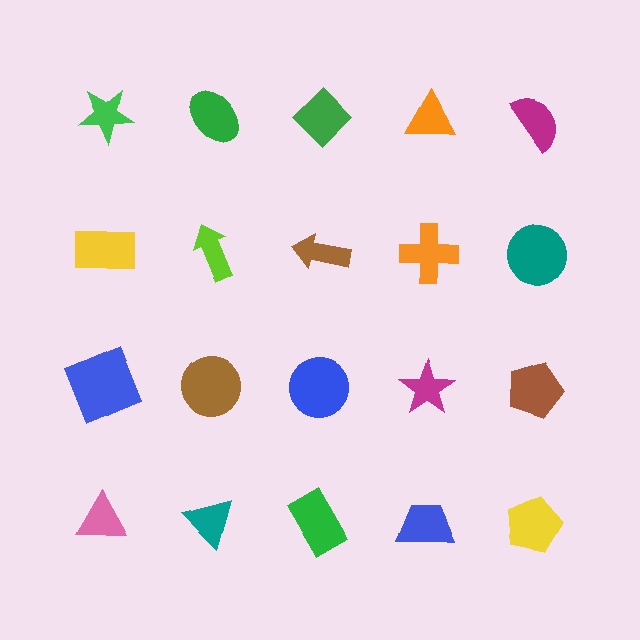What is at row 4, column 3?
A green rectangle.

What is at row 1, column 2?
A green ellipse.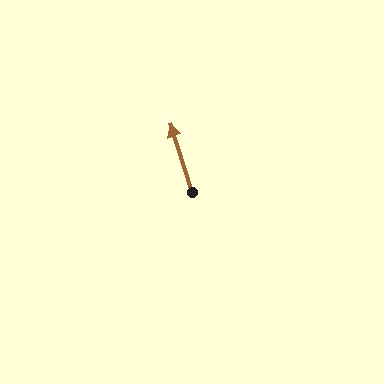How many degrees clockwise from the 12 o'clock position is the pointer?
Approximately 342 degrees.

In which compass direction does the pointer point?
North.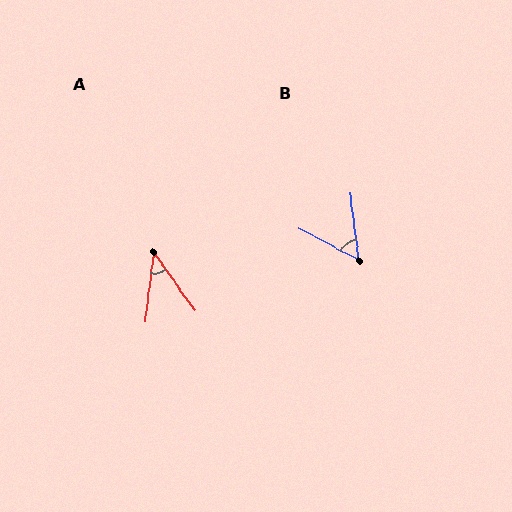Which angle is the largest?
B, at approximately 55 degrees.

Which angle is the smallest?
A, at approximately 42 degrees.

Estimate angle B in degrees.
Approximately 55 degrees.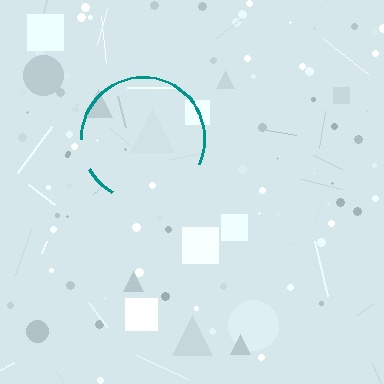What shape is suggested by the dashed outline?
The dashed outline suggests a circle.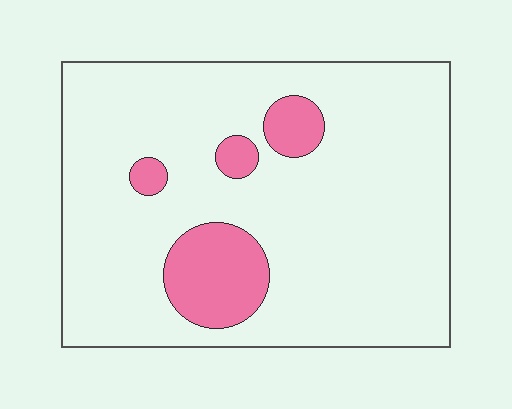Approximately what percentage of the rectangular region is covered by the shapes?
Approximately 15%.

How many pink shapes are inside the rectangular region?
4.